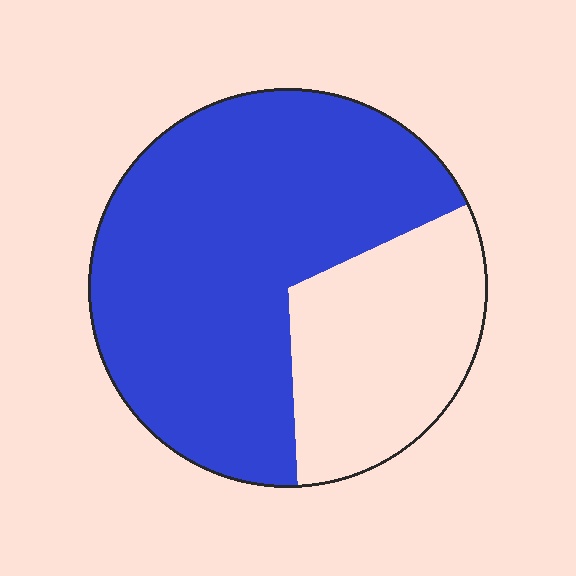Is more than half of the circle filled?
Yes.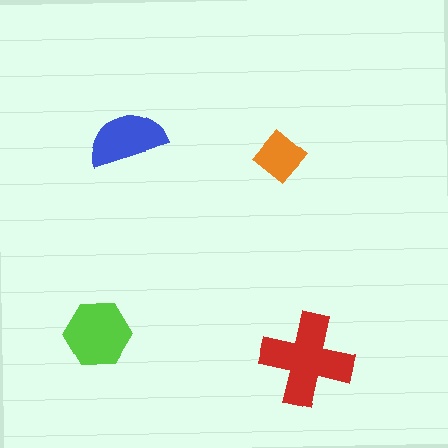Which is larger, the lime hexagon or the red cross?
The red cross.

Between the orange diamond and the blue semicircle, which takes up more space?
The blue semicircle.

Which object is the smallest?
The orange diamond.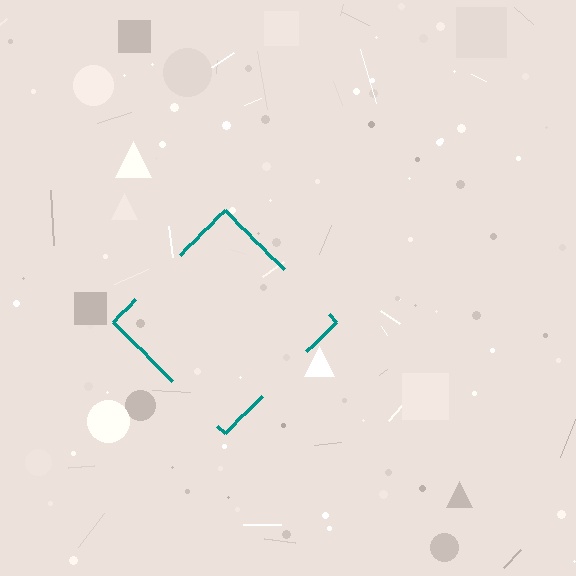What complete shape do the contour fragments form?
The contour fragments form a diamond.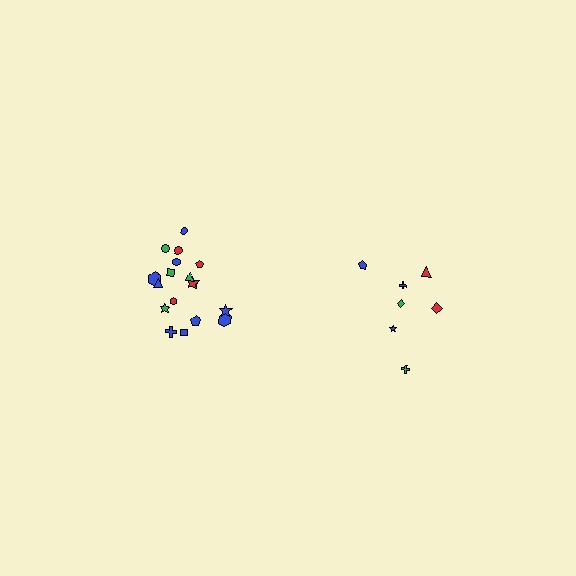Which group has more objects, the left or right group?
The left group.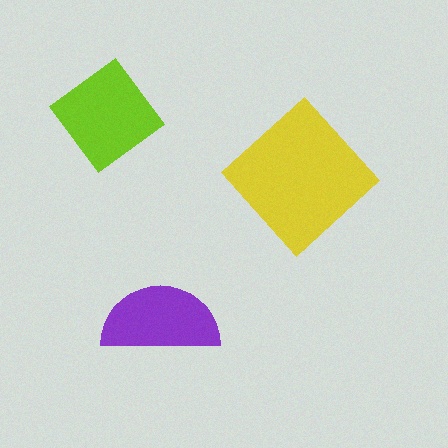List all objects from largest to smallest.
The yellow diamond, the lime diamond, the purple semicircle.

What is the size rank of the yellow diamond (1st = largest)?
1st.